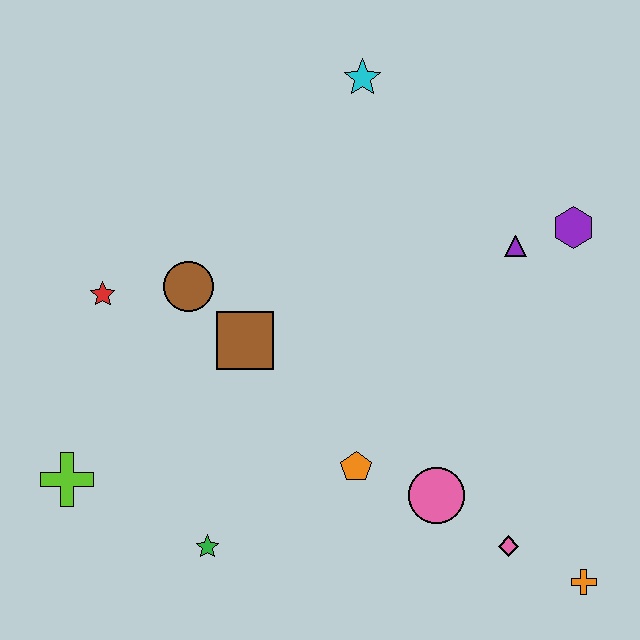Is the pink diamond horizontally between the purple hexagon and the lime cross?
Yes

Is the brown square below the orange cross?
No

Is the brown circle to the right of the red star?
Yes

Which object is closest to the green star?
The lime cross is closest to the green star.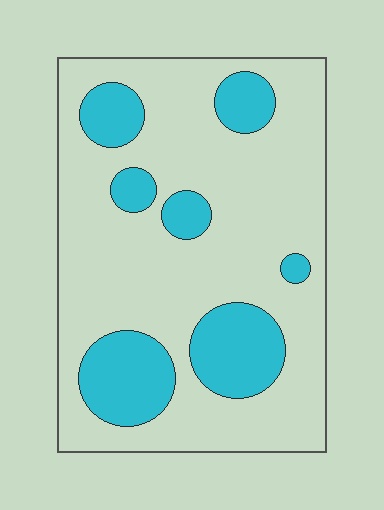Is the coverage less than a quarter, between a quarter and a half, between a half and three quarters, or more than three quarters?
Less than a quarter.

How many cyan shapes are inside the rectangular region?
7.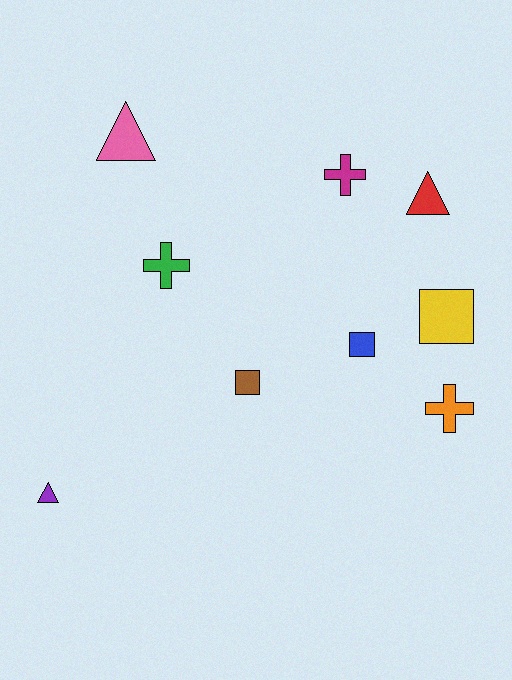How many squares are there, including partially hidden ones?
There are 3 squares.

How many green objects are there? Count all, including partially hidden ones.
There is 1 green object.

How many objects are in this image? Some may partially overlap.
There are 9 objects.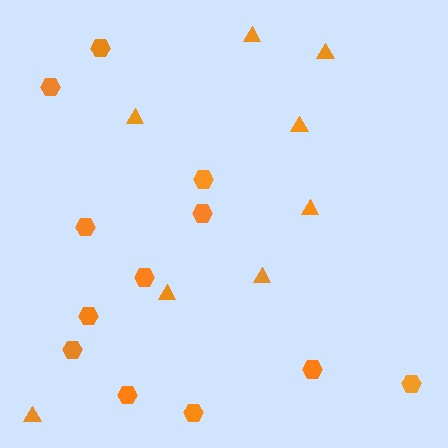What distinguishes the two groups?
There are 2 groups: one group of hexagons (12) and one group of triangles (8).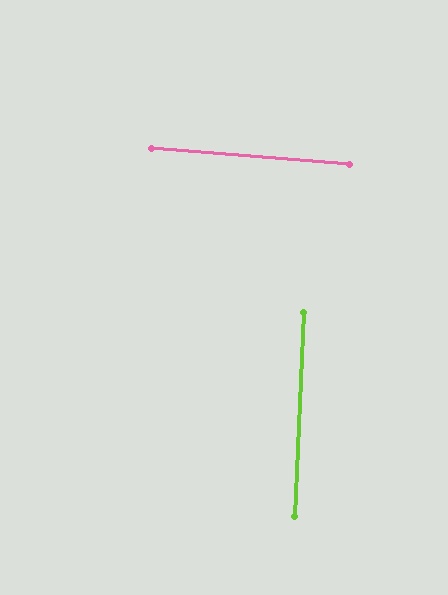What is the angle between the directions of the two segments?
Approximately 88 degrees.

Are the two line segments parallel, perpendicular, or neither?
Perpendicular — they meet at approximately 88°.